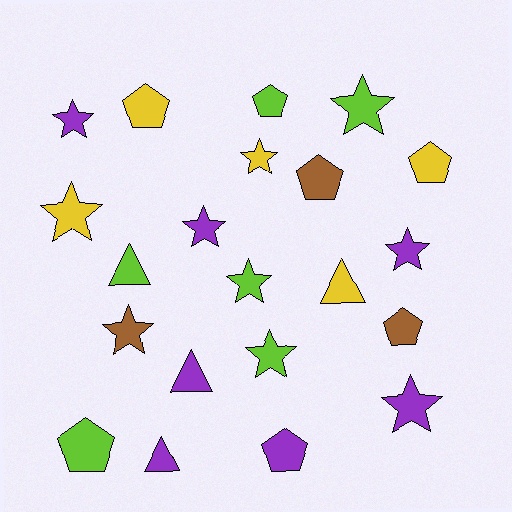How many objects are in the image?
There are 21 objects.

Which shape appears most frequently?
Star, with 10 objects.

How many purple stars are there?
There are 4 purple stars.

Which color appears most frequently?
Purple, with 7 objects.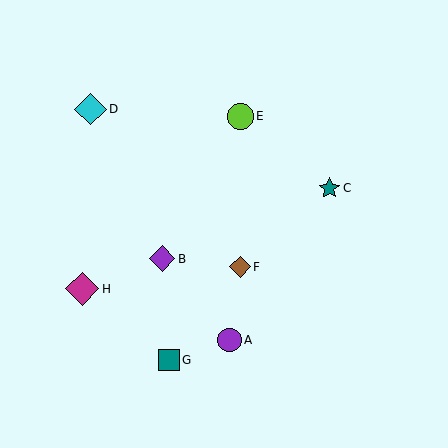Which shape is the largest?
The magenta diamond (labeled H) is the largest.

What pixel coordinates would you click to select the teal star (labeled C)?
Click at (329, 188) to select the teal star C.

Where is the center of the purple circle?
The center of the purple circle is at (229, 340).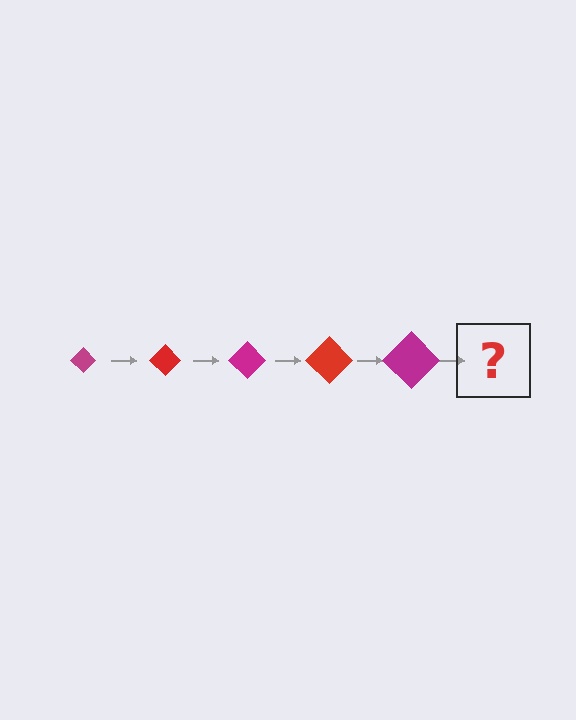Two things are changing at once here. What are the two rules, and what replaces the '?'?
The two rules are that the diamond grows larger each step and the color cycles through magenta and red. The '?' should be a red diamond, larger than the previous one.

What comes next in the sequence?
The next element should be a red diamond, larger than the previous one.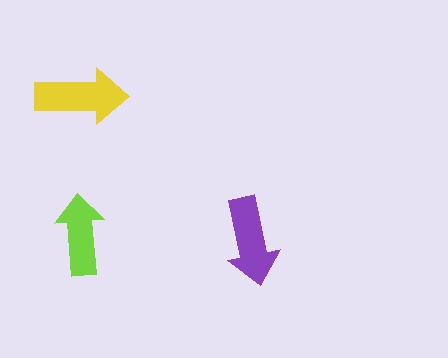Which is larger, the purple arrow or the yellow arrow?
The yellow one.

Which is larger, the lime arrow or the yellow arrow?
The yellow one.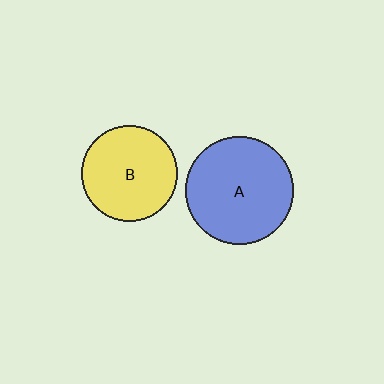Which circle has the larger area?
Circle A (blue).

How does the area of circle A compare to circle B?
Approximately 1.3 times.